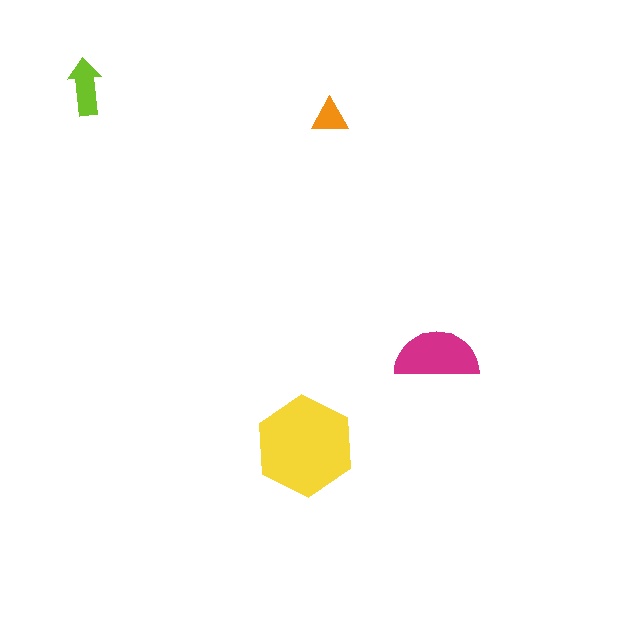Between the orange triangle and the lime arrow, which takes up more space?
The lime arrow.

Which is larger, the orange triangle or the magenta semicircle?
The magenta semicircle.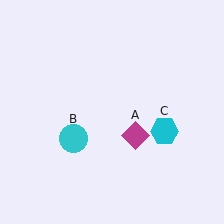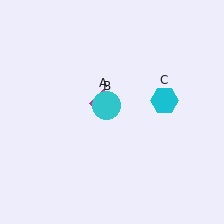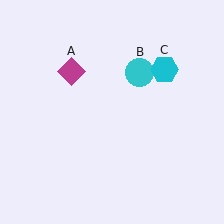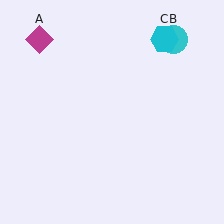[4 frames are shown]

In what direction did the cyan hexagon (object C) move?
The cyan hexagon (object C) moved up.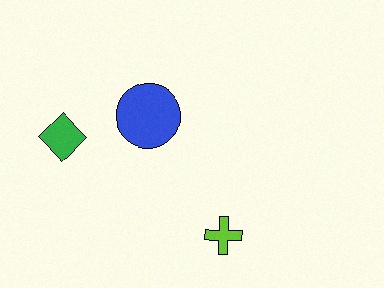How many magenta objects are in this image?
There are no magenta objects.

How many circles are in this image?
There is 1 circle.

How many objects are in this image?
There are 3 objects.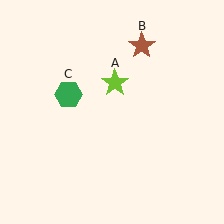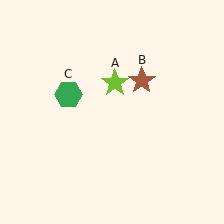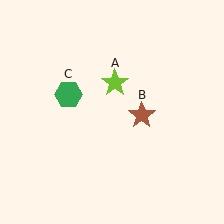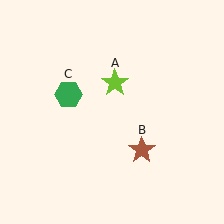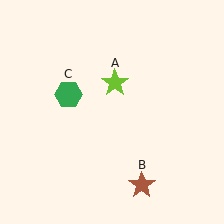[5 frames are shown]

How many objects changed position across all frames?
1 object changed position: brown star (object B).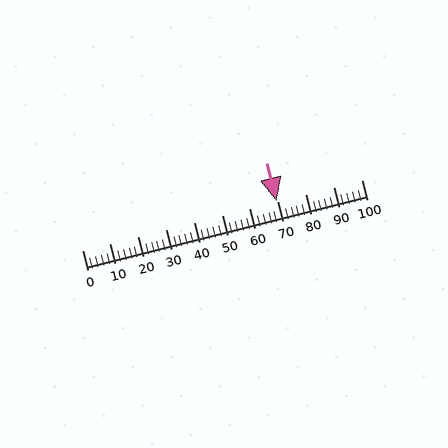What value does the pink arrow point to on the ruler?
The pink arrow points to approximately 70.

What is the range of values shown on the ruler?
The ruler shows values from 0 to 100.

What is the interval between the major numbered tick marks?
The major tick marks are spaced 10 units apart.